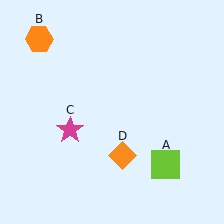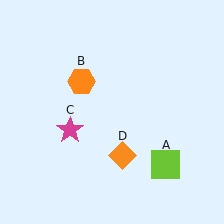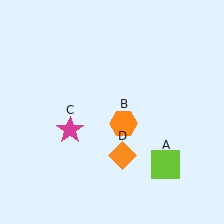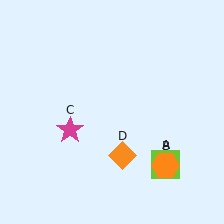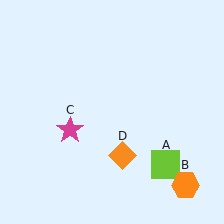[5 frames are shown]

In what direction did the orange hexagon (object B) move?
The orange hexagon (object B) moved down and to the right.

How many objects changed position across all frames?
1 object changed position: orange hexagon (object B).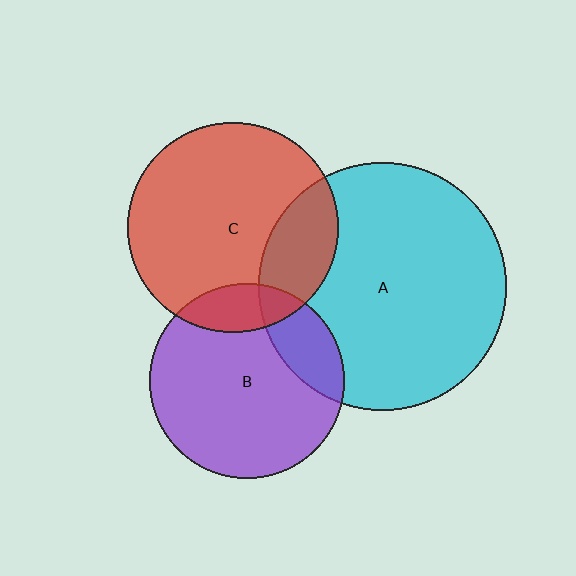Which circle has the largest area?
Circle A (cyan).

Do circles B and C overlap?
Yes.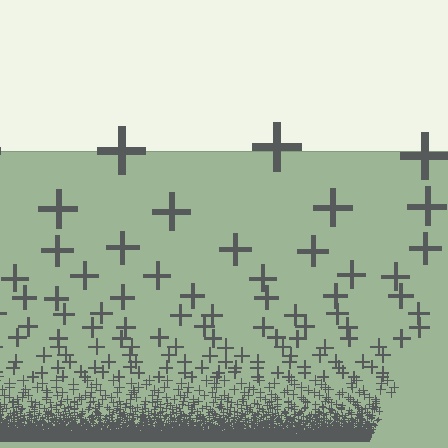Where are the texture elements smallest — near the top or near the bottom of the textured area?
Near the bottom.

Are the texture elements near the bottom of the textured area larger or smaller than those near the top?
Smaller. The gradient is inverted — elements near the bottom are smaller and denser.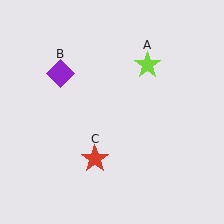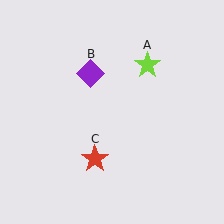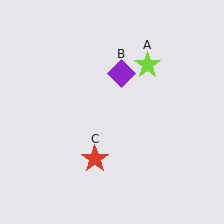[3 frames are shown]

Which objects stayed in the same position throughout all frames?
Lime star (object A) and red star (object C) remained stationary.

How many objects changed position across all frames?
1 object changed position: purple diamond (object B).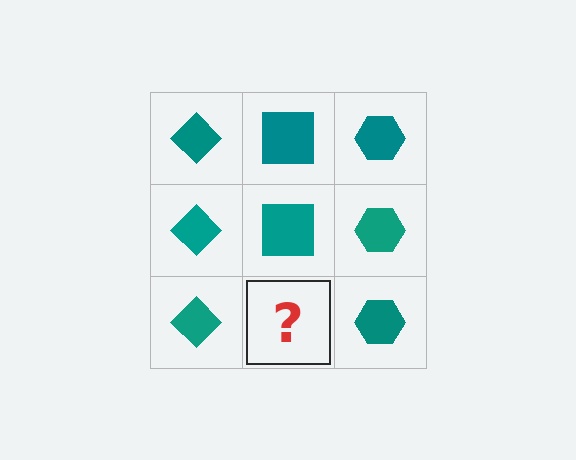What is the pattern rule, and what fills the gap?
The rule is that each column has a consistent shape. The gap should be filled with a teal square.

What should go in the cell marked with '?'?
The missing cell should contain a teal square.